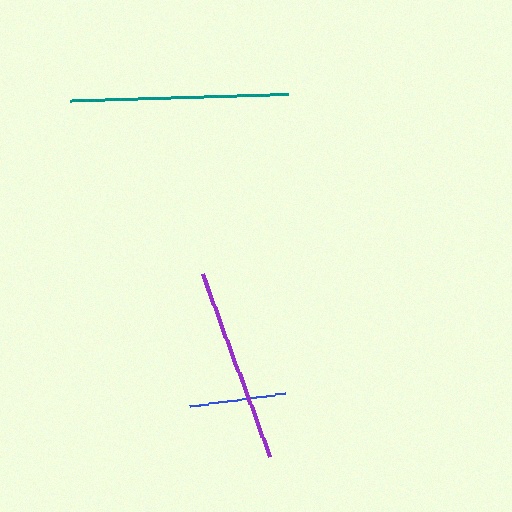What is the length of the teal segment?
The teal segment is approximately 218 pixels long.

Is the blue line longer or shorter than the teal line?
The teal line is longer than the blue line.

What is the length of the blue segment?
The blue segment is approximately 96 pixels long.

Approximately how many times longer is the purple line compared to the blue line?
The purple line is approximately 2.0 times the length of the blue line.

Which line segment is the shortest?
The blue line is the shortest at approximately 96 pixels.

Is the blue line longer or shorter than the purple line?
The purple line is longer than the blue line.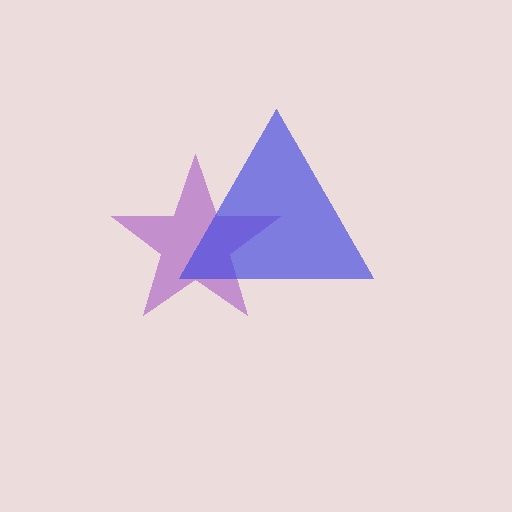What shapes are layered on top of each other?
The layered shapes are: a purple star, a blue triangle.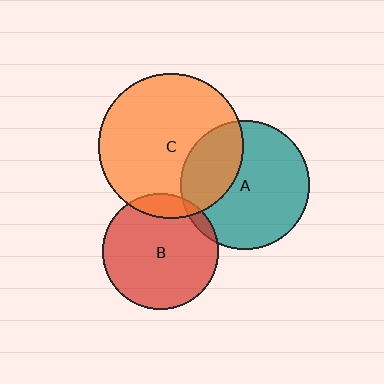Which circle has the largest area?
Circle C (orange).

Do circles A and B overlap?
Yes.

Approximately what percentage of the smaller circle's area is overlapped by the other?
Approximately 5%.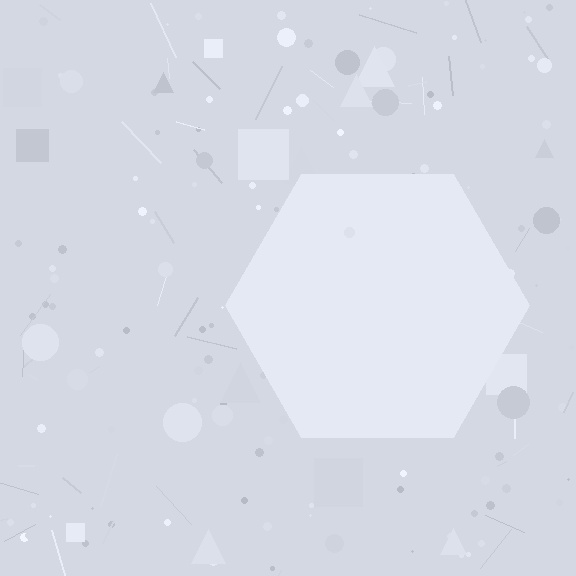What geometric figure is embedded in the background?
A hexagon is embedded in the background.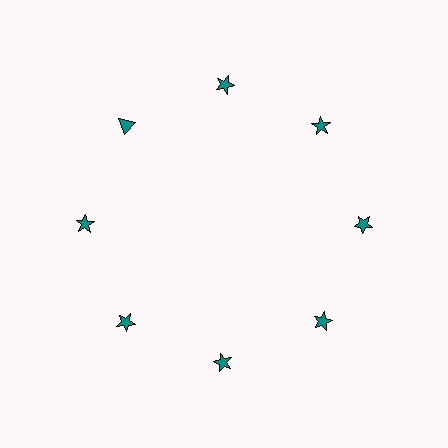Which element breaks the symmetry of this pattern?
The teal triangle at roughly the 10 o'clock position breaks the symmetry. All other shapes are teal stars.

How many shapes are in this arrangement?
There are 8 shapes arranged in a ring pattern.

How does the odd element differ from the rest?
It has a different shape: triangle instead of star.